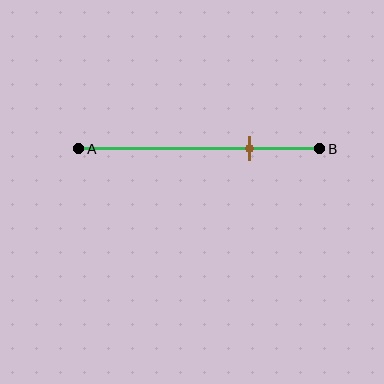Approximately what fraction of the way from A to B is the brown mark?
The brown mark is approximately 70% of the way from A to B.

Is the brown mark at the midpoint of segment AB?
No, the mark is at about 70% from A, not at the 50% midpoint.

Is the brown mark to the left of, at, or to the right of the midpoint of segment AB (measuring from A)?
The brown mark is to the right of the midpoint of segment AB.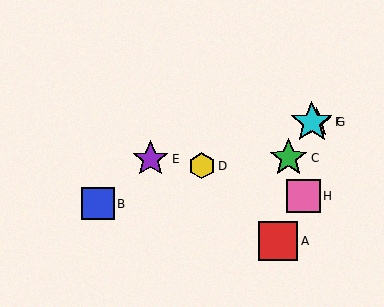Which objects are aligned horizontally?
Objects F, G are aligned horizontally.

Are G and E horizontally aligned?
No, G is at y≈122 and E is at y≈159.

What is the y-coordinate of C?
Object C is at y≈158.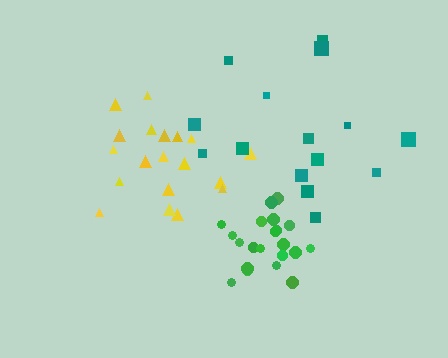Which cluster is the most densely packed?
Green.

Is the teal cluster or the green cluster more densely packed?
Green.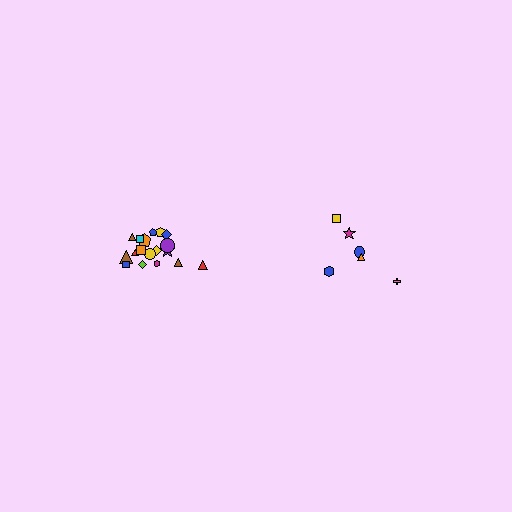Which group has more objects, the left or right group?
The left group.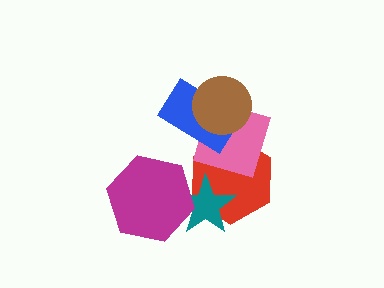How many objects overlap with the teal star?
2 objects overlap with the teal star.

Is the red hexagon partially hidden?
Yes, it is partially covered by another shape.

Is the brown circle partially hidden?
No, no other shape covers it.